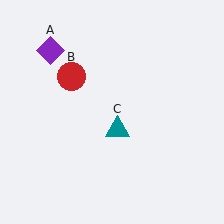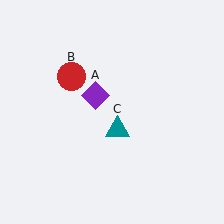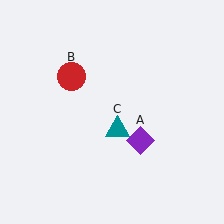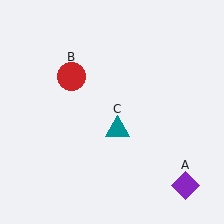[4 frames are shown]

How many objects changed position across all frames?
1 object changed position: purple diamond (object A).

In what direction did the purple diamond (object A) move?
The purple diamond (object A) moved down and to the right.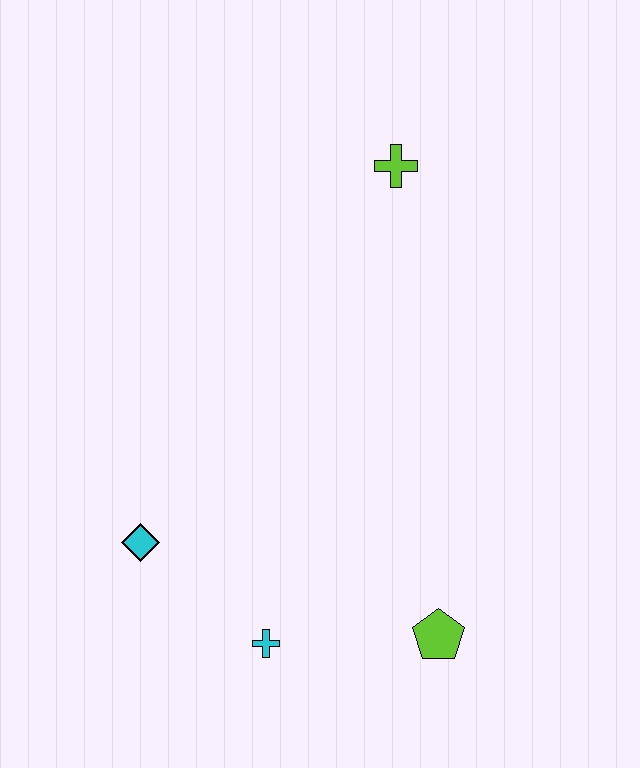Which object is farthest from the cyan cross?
The lime cross is farthest from the cyan cross.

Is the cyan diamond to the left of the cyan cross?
Yes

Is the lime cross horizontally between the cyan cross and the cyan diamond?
No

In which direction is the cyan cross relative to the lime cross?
The cyan cross is below the lime cross.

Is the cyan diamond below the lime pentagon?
No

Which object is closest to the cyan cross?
The cyan diamond is closest to the cyan cross.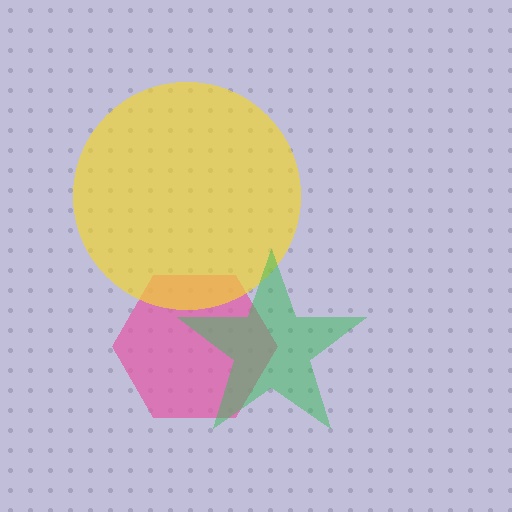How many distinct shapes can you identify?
There are 3 distinct shapes: a pink hexagon, a yellow circle, a green star.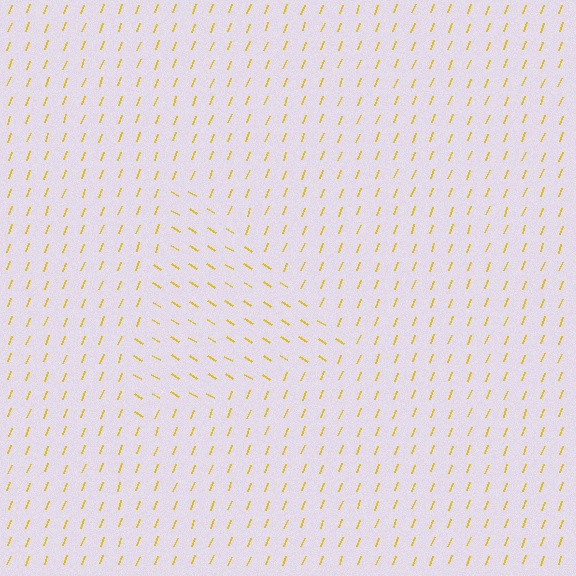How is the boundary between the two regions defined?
The boundary is defined purely by a change in line orientation (approximately 79 degrees difference). All lines are the same color and thickness.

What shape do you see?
I see a triangle.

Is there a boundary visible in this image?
Yes, there is a texture boundary formed by a change in line orientation.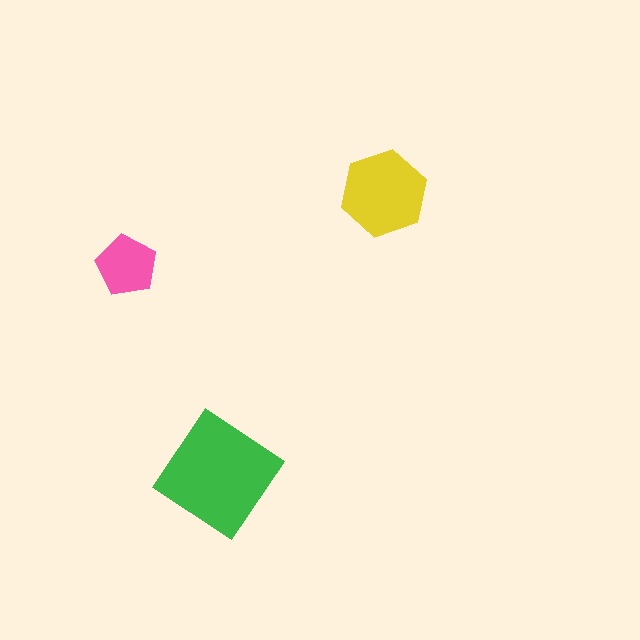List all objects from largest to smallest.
The green diamond, the yellow hexagon, the pink pentagon.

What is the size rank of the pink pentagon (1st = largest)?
3rd.